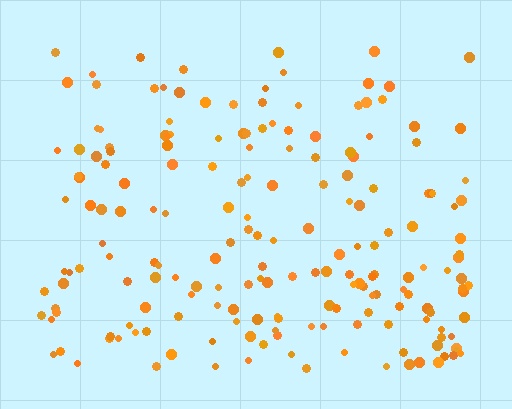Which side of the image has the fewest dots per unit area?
The top.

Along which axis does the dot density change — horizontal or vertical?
Vertical.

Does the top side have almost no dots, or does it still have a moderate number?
Still a moderate number, just noticeably fewer than the bottom.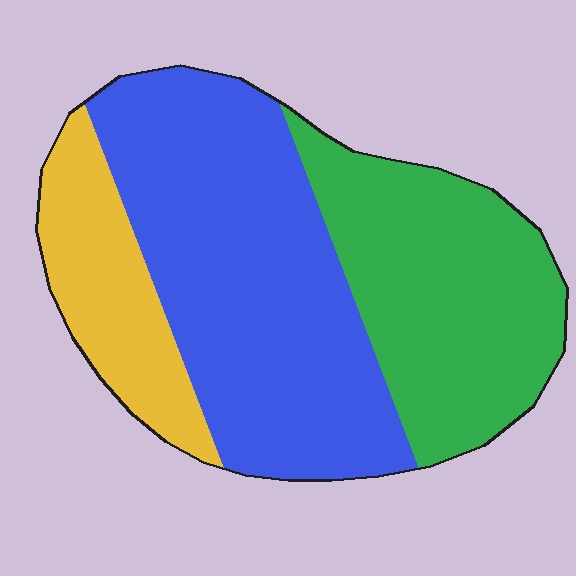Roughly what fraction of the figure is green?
Green covers roughly 35% of the figure.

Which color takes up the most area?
Blue, at roughly 50%.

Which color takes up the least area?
Yellow, at roughly 15%.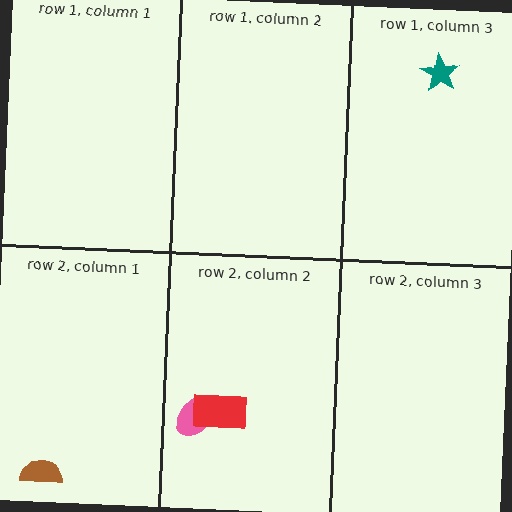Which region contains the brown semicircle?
The row 2, column 1 region.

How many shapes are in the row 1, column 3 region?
1.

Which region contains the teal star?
The row 1, column 3 region.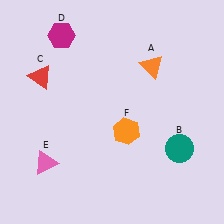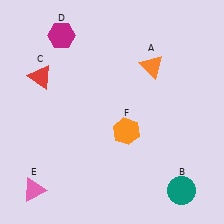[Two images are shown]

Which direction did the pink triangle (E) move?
The pink triangle (E) moved down.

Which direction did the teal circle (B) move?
The teal circle (B) moved down.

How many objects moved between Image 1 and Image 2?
2 objects moved between the two images.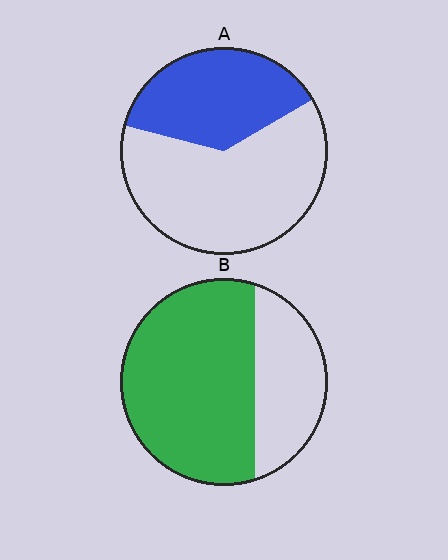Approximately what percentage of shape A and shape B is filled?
A is approximately 40% and B is approximately 70%.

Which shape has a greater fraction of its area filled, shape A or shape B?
Shape B.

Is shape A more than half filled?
No.